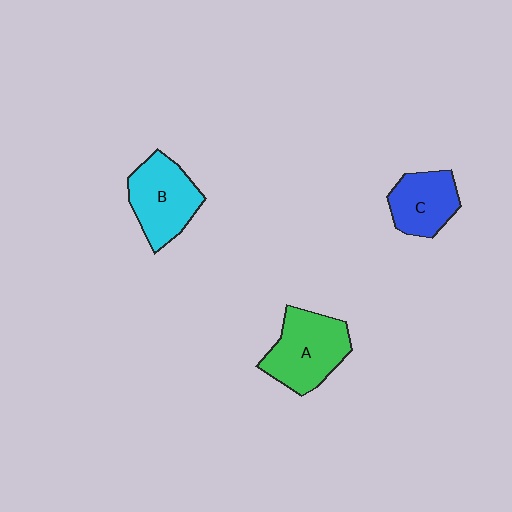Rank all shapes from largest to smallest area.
From largest to smallest: A (green), B (cyan), C (blue).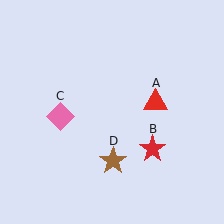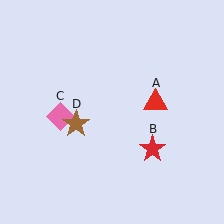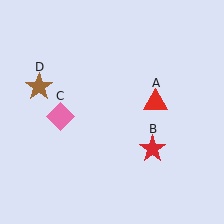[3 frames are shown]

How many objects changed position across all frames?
1 object changed position: brown star (object D).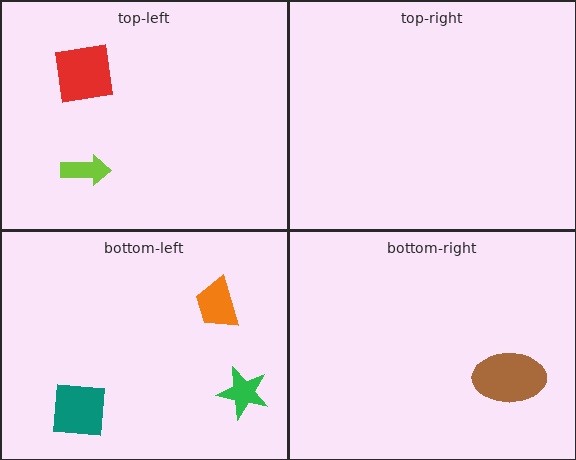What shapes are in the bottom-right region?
The brown ellipse.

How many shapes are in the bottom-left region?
3.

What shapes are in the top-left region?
The lime arrow, the red square.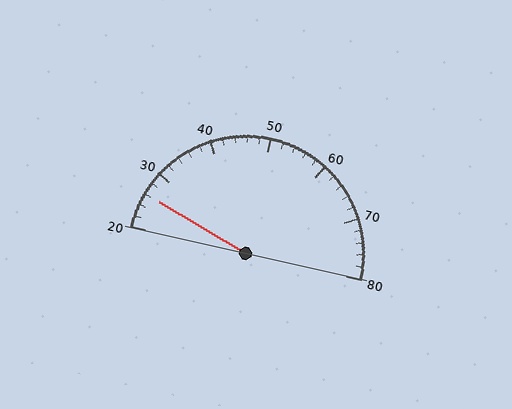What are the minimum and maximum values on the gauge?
The gauge ranges from 20 to 80.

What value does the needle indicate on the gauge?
The needle indicates approximately 26.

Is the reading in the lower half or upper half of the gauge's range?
The reading is in the lower half of the range (20 to 80).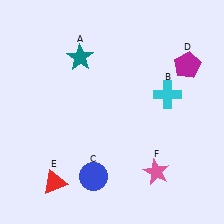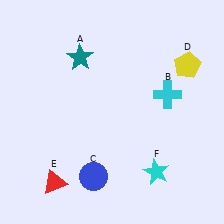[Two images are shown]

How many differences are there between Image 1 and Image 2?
There are 2 differences between the two images.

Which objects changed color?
D changed from magenta to yellow. F changed from pink to cyan.